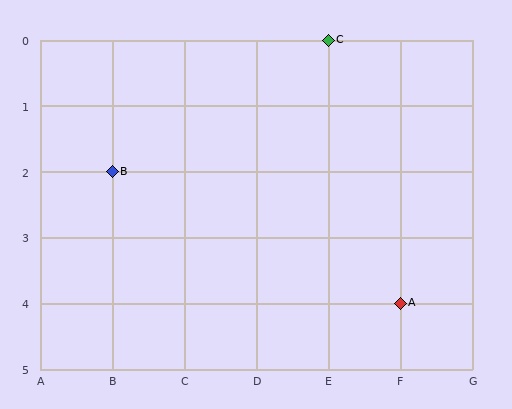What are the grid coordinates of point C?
Point C is at grid coordinates (E, 0).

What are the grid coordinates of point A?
Point A is at grid coordinates (F, 4).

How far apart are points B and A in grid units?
Points B and A are 4 columns and 2 rows apart (about 4.5 grid units diagonally).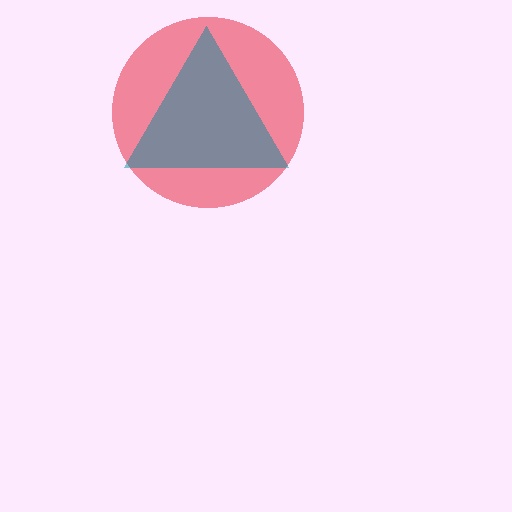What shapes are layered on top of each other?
The layered shapes are: a red circle, a teal triangle.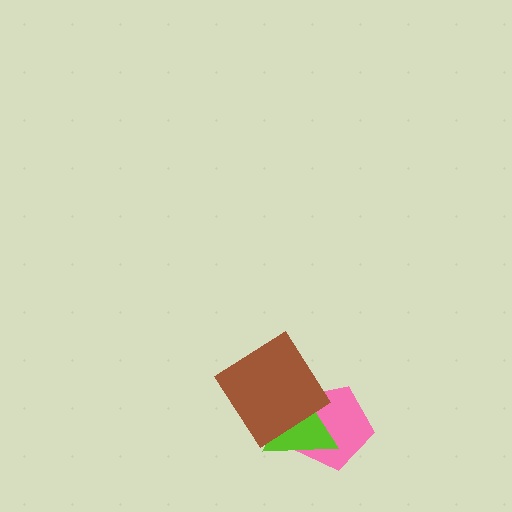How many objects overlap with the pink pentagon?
2 objects overlap with the pink pentagon.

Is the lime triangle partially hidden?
Yes, it is partially covered by another shape.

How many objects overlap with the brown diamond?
2 objects overlap with the brown diamond.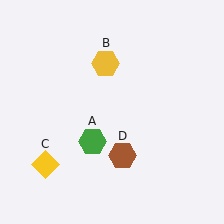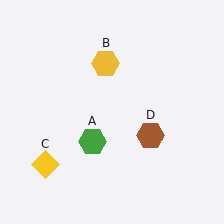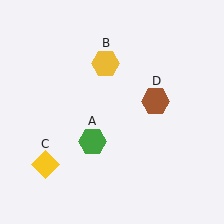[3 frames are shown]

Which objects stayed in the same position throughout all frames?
Green hexagon (object A) and yellow hexagon (object B) and yellow diamond (object C) remained stationary.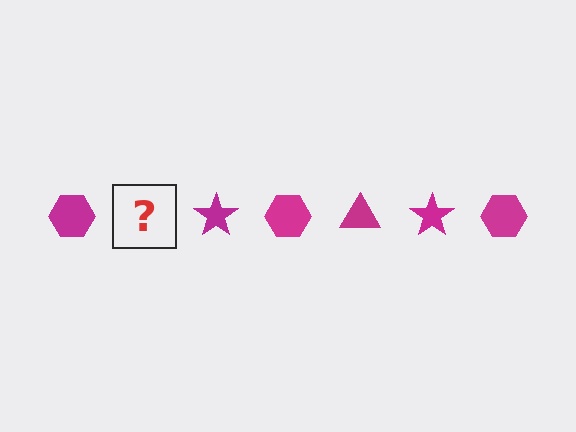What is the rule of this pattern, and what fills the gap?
The rule is that the pattern cycles through hexagon, triangle, star shapes in magenta. The gap should be filled with a magenta triangle.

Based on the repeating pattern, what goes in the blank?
The blank should be a magenta triangle.